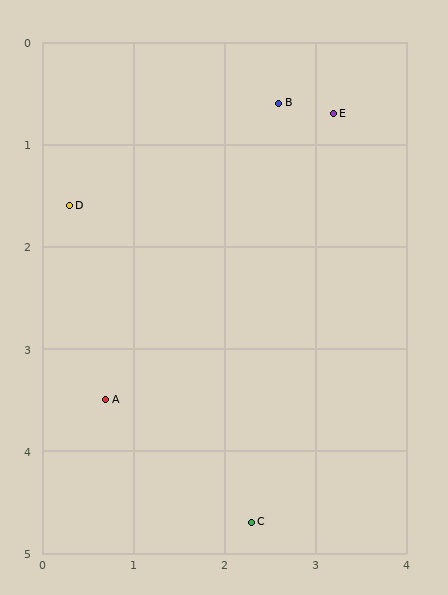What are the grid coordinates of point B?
Point B is at approximately (2.6, 0.6).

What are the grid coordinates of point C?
Point C is at approximately (2.3, 4.7).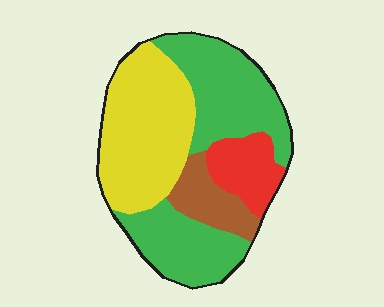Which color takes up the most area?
Green, at roughly 45%.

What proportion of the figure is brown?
Brown covers about 10% of the figure.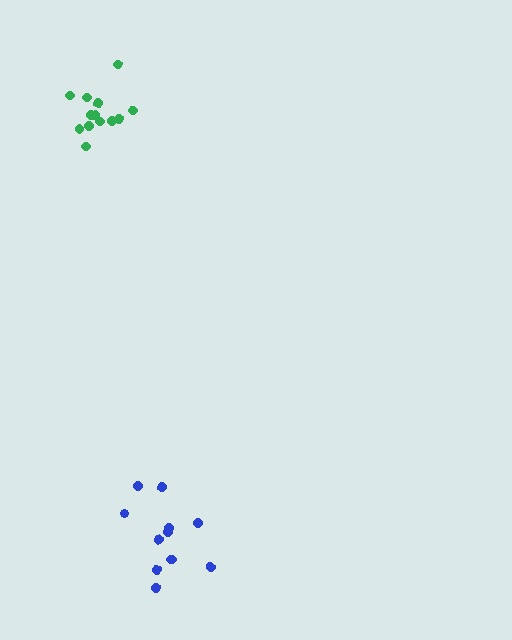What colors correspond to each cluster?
The clusters are colored: green, blue.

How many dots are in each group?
Group 1: 13 dots, Group 2: 12 dots (25 total).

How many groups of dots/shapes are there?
There are 2 groups.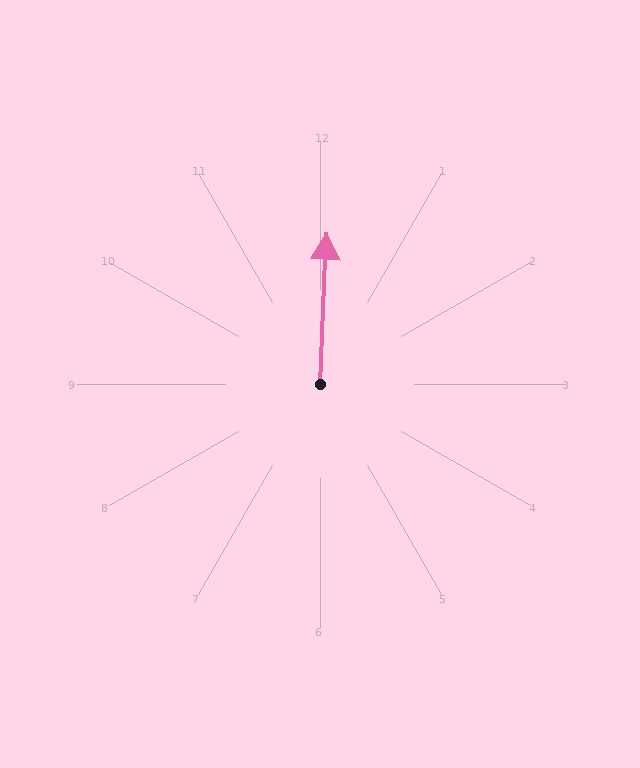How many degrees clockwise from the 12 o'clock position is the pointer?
Approximately 3 degrees.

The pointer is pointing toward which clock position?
Roughly 12 o'clock.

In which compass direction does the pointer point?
North.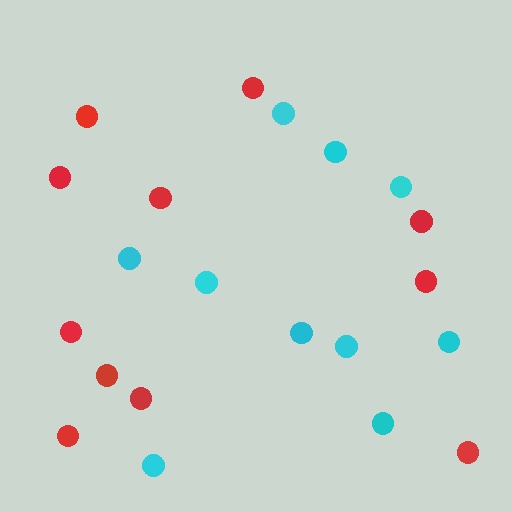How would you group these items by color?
There are 2 groups: one group of cyan circles (10) and one group of red circles (11).